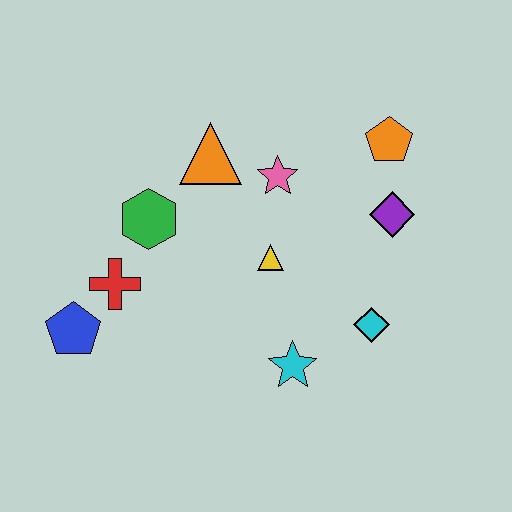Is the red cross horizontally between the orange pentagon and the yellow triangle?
No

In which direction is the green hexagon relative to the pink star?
The green hexagon is to the left of the pink star.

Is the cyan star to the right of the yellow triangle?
Yes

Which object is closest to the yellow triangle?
The pink star is closest to the yellow triangle.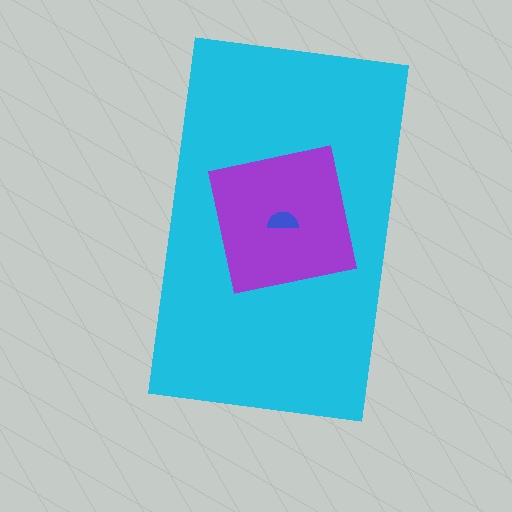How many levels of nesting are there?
3.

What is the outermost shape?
The cyan rectangle.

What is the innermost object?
The blue semicircle.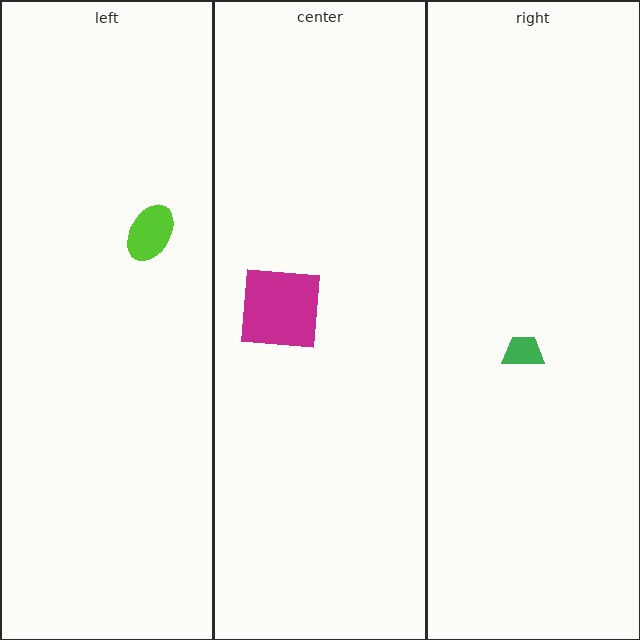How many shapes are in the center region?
1.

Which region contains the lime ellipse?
The left region.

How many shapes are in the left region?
1.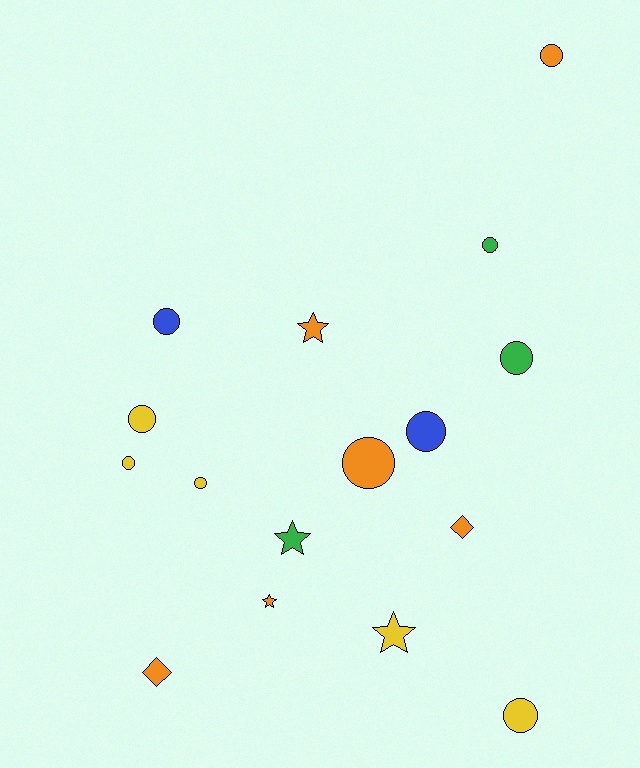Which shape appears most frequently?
Circle, with 10 objects.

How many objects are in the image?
There are 16 objects.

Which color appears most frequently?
Orange, with 6 objects.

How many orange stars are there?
There are 2 orange stars.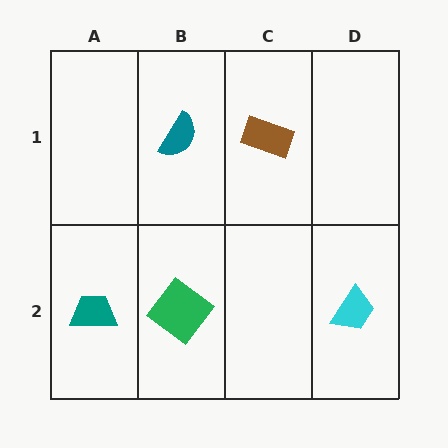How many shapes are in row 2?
3 shapes.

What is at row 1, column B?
A teal semicircle.